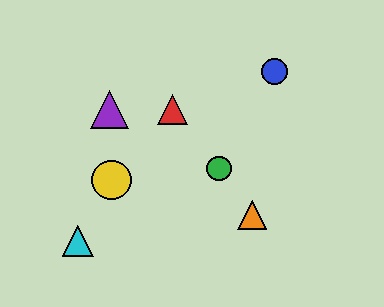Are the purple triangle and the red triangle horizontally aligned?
Yes, both are at y≈110.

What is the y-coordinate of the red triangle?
The red triangle is at y≈110.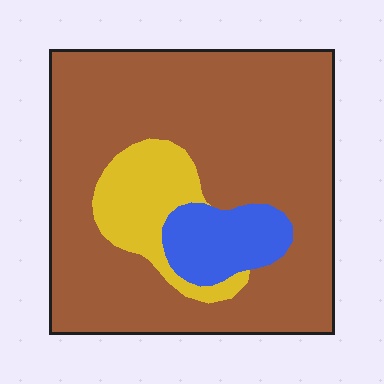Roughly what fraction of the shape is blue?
Blue covers 10% of the shape.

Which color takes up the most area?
Brown, at roughly 75%.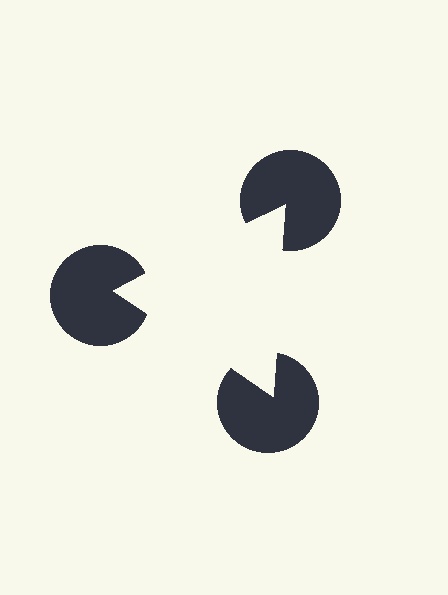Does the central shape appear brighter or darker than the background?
It typically appears slightly brighter than the background, even though no actual brightness change is drawn.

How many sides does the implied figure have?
3 sides.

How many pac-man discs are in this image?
There are 3 — one at each vertex of the illusory triangle.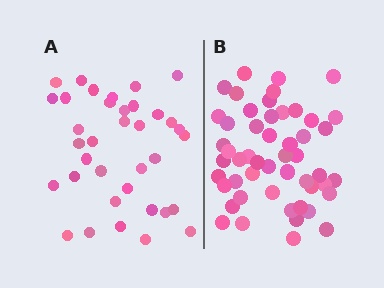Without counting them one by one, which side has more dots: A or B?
Region B (the right region) has more dots.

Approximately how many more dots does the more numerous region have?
Region B has approximately 15 more dots than region A.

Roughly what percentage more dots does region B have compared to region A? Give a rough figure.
About 40% more.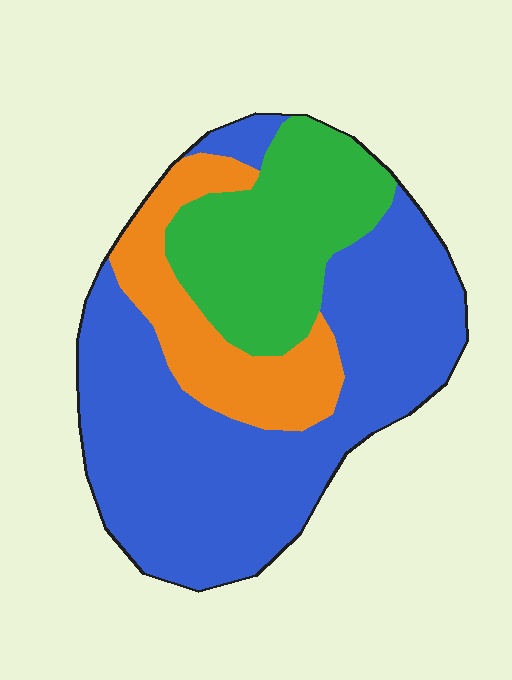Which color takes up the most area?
Blue, at roughly 55%.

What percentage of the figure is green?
Green takes up about one quarter (1/4) of the figure.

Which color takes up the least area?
Orange, at roughly 20%.